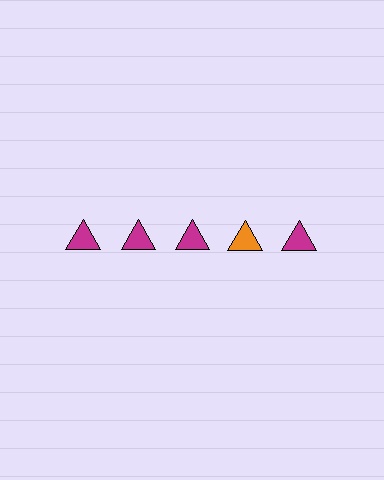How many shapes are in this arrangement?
There are 5 shapes arranged in a grid pattern.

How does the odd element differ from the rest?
It has a different color: orange instead of magenta.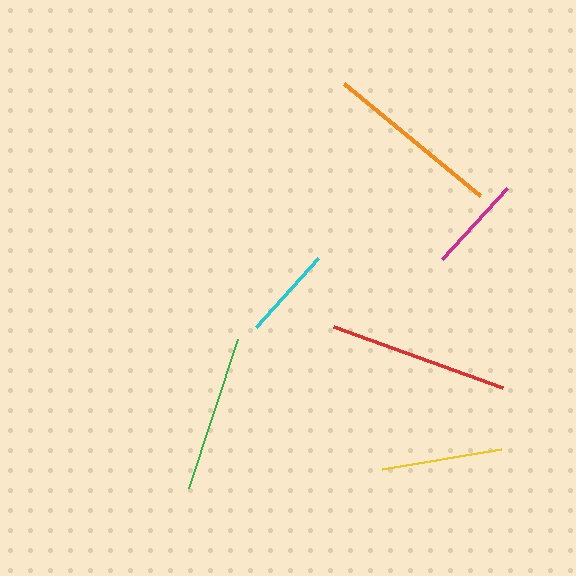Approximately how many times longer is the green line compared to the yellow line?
The green line is approximately 1.3 times the length of the yellow line.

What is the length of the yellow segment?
The yellow segment is approximately 121 pixels long.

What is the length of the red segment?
The red segment is approximately 180 pixels long.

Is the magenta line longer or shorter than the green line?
The green line is longer than the magenta line.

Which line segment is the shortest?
The cyan line is the shortest at approximately 94 pixels.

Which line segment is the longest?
The red line is the longest at approximately 180 pixels.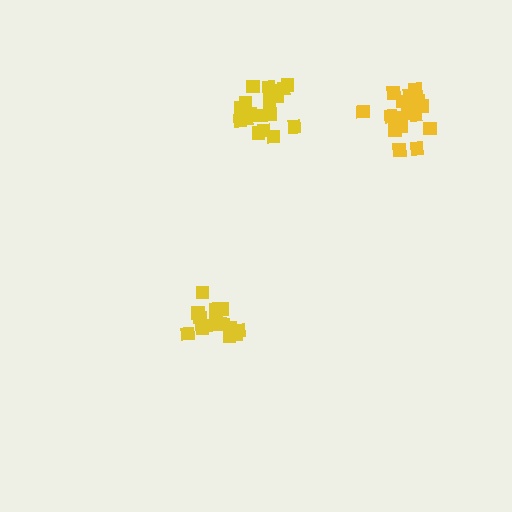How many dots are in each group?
Group 1: 18 dots, Group 2: 19 dots, Group 3: 20 dots (57 total).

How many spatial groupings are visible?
There are 3 spatial groupings.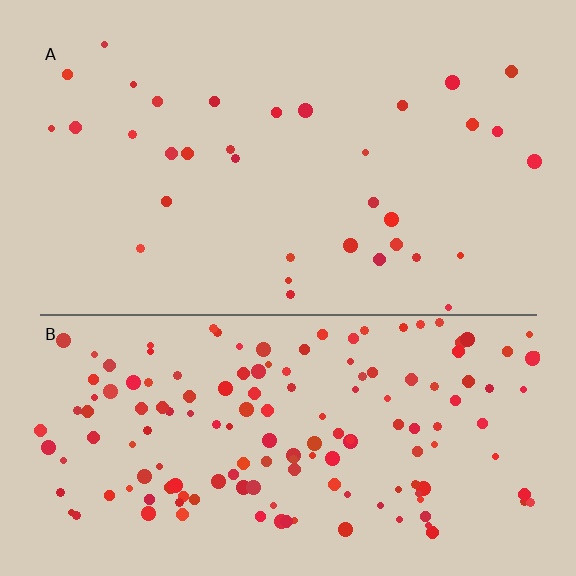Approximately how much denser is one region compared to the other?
Approximately 4.5× — region B over region A.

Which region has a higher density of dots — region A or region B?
B (the bottom).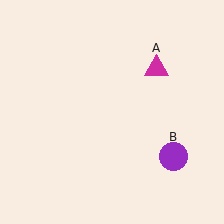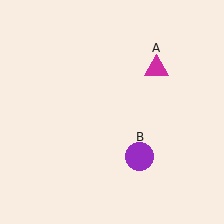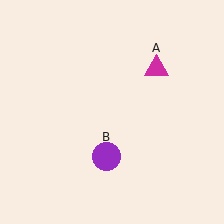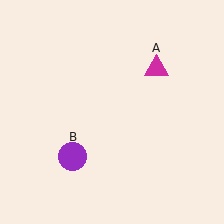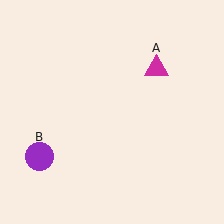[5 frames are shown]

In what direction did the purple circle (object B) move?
The purple circle (object B) moved left.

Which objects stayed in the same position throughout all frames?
Magenta triangle (object A) remained stationary.